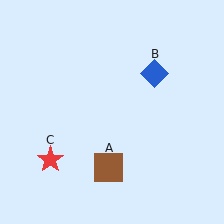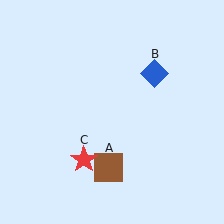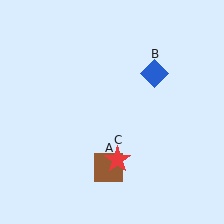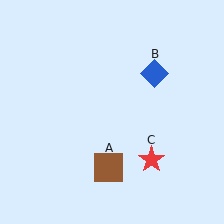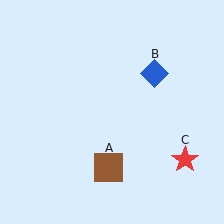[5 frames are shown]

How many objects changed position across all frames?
1 object changed position: red star (object C).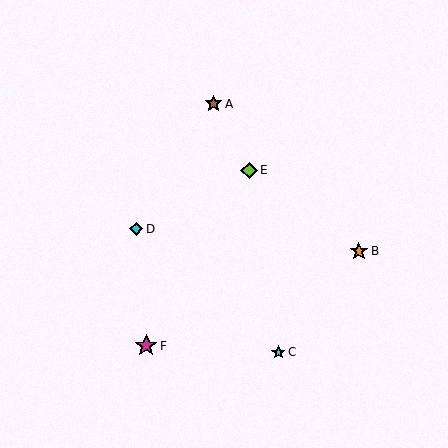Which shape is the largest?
The magenta star (labeled F) is the largest.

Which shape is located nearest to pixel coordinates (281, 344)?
The cyan star (labeled C) at (278, 352) is nearest to that location.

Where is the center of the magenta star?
The center of the magenta star is at (146, 346).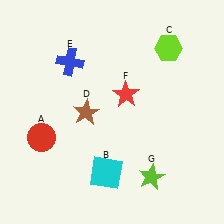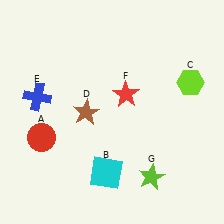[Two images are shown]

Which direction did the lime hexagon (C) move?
The lime hexagon (C) moved down.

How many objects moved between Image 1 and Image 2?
2 objects moved between the two images.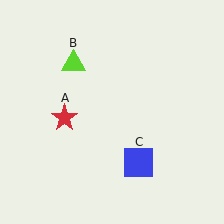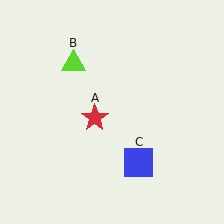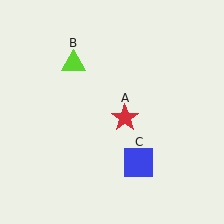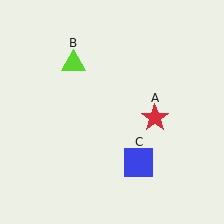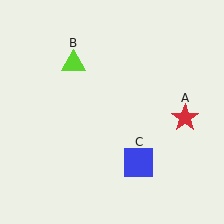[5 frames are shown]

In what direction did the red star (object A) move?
The red star (object A) moved right.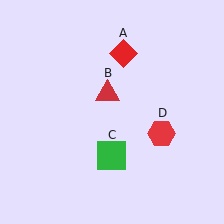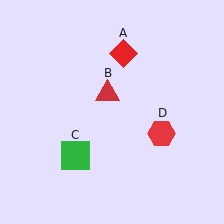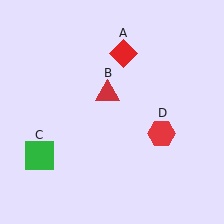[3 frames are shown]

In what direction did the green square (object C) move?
The green square (object C) moved left.